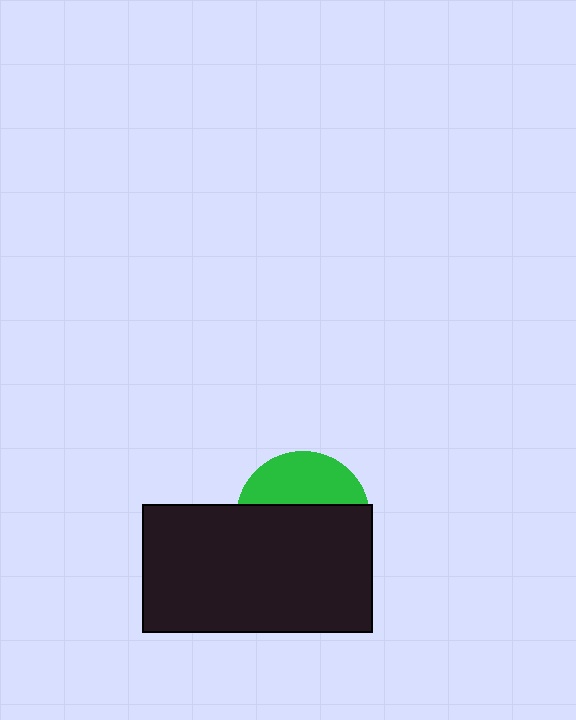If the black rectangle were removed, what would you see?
You would see the complete green circle.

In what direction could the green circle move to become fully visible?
The green circle could move up. That would shift it out from behind the black rectangle entirely.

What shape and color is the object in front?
The object in front is a black rectangle.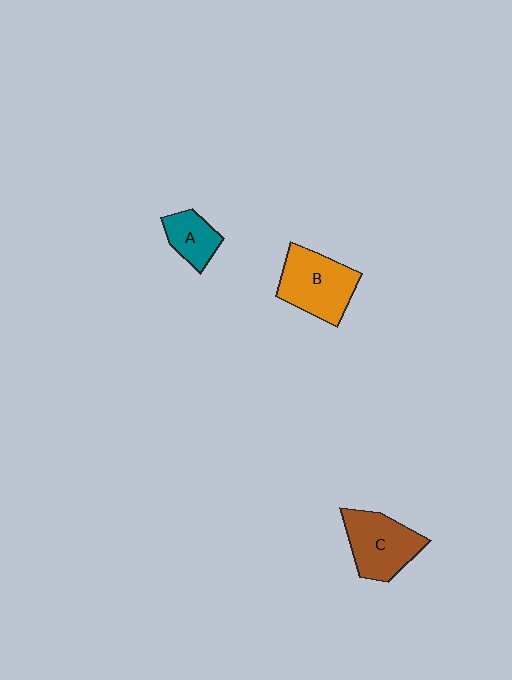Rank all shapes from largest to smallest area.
From largest to smallest: B (orange), C (brown), A (teal).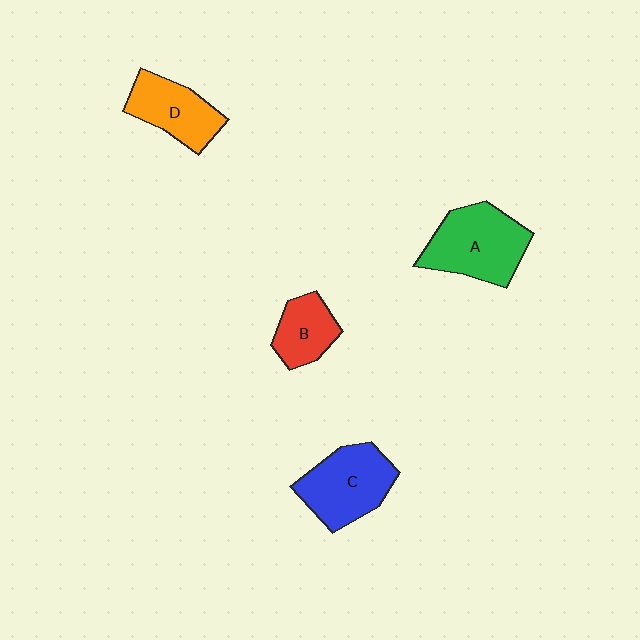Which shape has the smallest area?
Shape B (red).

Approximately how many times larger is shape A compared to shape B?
Approximately 1.8 times.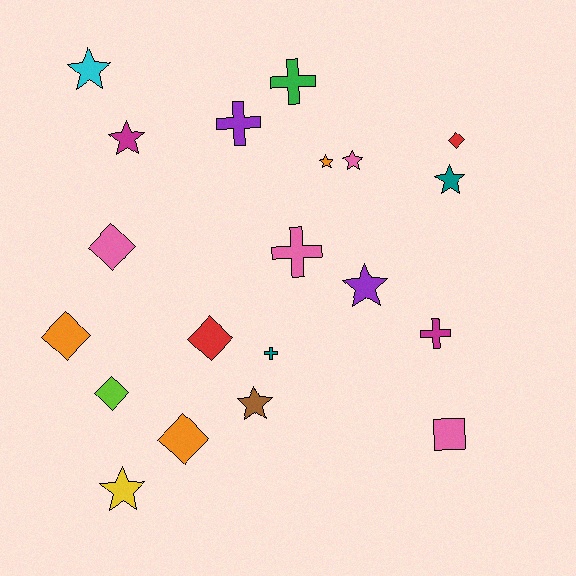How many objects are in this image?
There are 20 objects.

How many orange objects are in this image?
There are 3 orange objects.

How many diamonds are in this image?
There are 6 diamonds.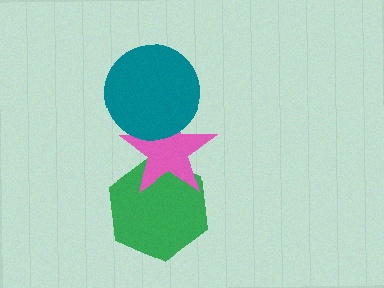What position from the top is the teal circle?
The teal circle is 1st from the top.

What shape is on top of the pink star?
The teal circle is on top of the pink star.